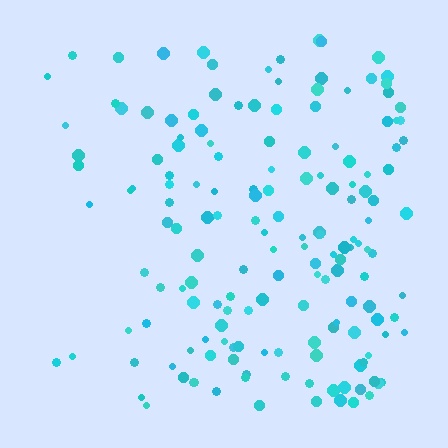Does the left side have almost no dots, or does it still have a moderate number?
Still a moderate number, just noticeably fewer than the right.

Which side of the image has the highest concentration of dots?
The right.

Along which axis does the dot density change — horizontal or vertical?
Horizontal.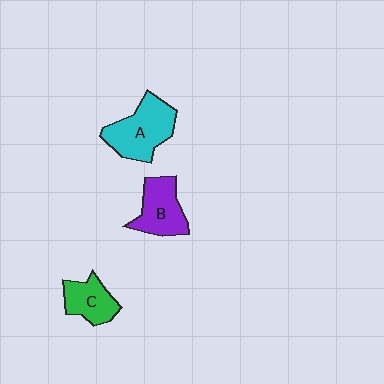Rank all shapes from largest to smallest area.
From largest to smallest: A (cyan), B (purple), C (green).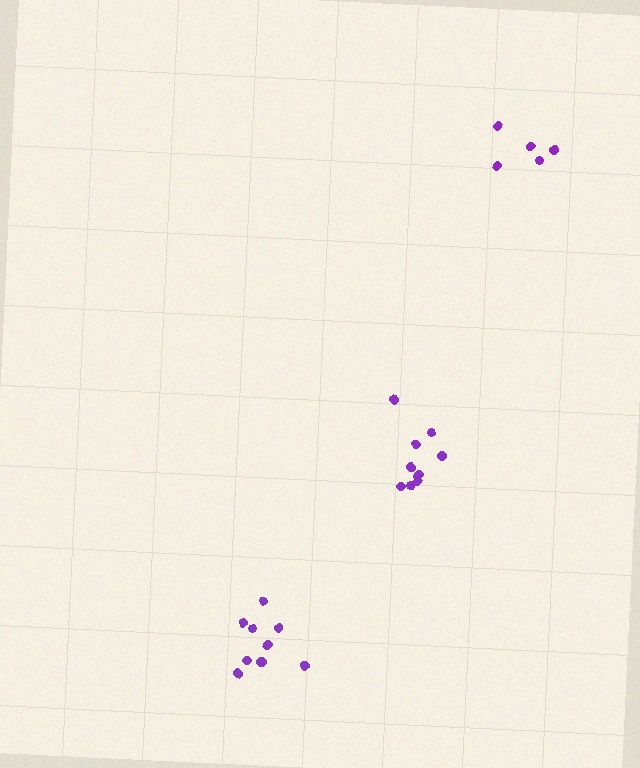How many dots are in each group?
Group 1: 10 dots, Group 2: 10 dots, Group 3: 5 dots (25 total).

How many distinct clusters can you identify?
There are 3 distinct clusters.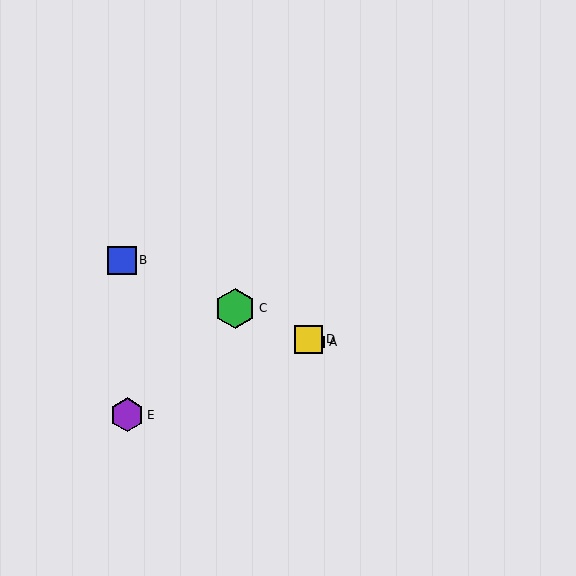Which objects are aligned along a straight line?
Objects A, B, C, D are aligned along a straight line.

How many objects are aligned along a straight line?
4 objects (A, B, C, D) are aligned along a straight line.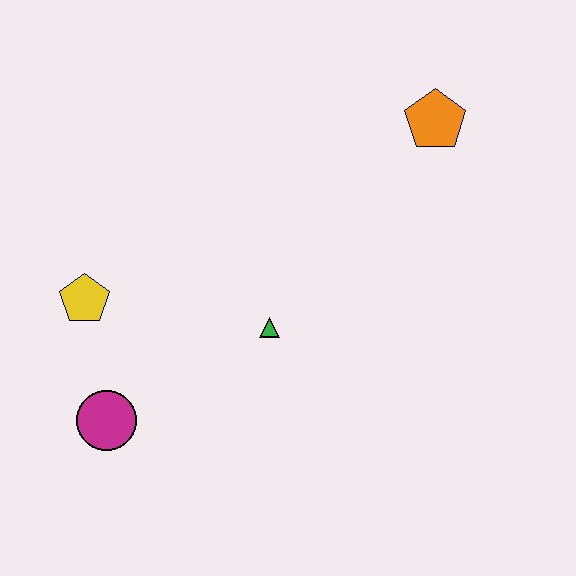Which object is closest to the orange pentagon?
The green triangle is closest to the orange pentagon.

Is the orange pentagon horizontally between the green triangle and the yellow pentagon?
No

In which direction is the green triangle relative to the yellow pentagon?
The green triangle is to the right of the yellow pentagon.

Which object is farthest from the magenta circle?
The orange pentagon is farthest from the magenta circle.